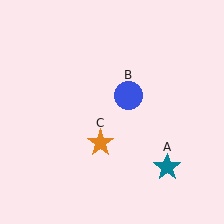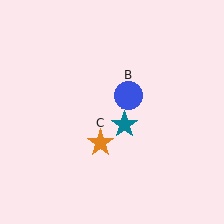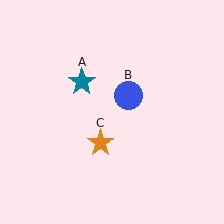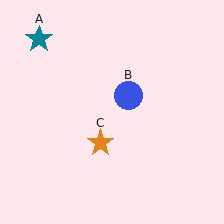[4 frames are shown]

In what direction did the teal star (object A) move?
The teal star (object A) moved up and to the left.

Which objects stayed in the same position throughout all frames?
Blue circle (object B) and orange star (object C) remained stationary.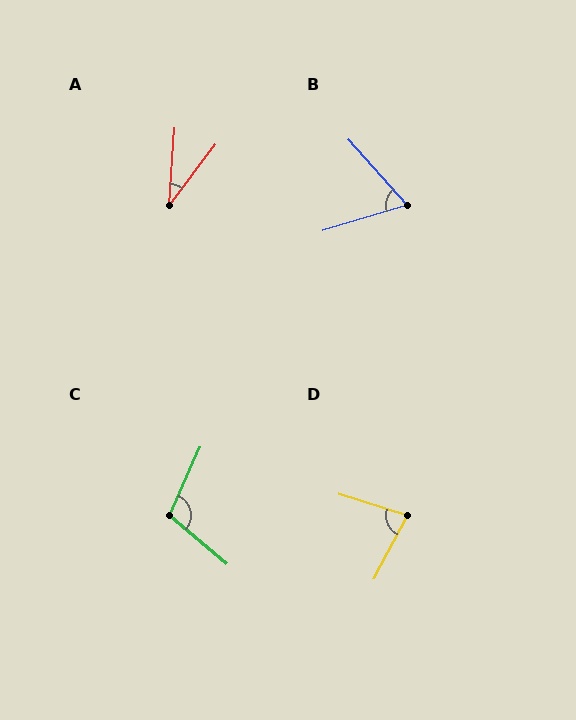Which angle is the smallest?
A, at approximately 33 degrees.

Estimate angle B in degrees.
Approximately 66 degrees.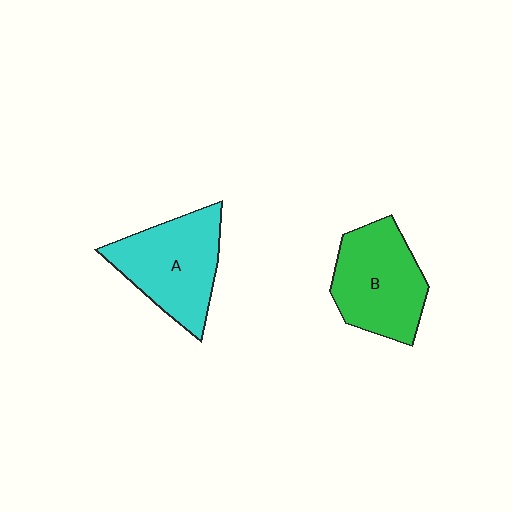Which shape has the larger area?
Shape A (cyan).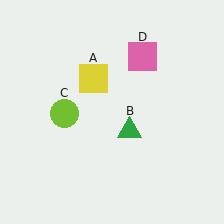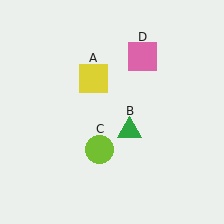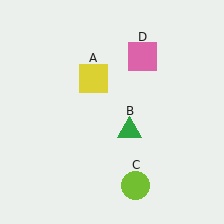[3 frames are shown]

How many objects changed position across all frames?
1 object changed position: lime circle (object C).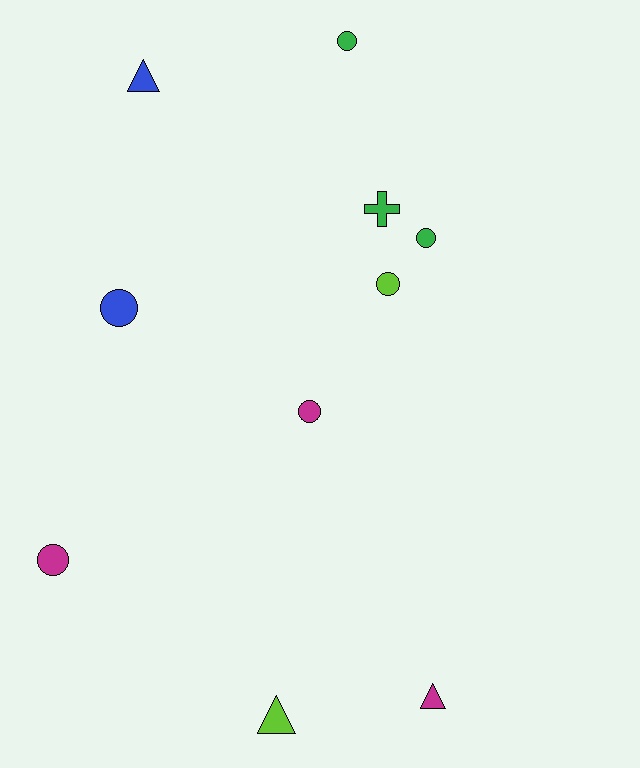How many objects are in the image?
There are 10 objects.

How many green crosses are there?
There is 1 green cross.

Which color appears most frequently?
Magenta, with 3 objects.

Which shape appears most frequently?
Circle, with 6 objects.